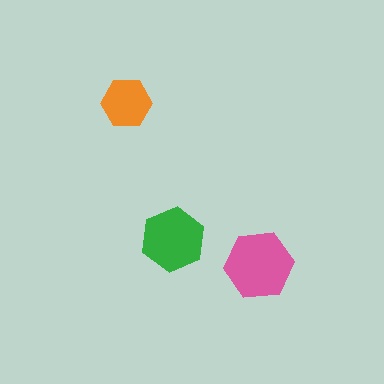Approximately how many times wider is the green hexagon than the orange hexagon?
About 1.5 times wider.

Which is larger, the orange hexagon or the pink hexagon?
The pink one.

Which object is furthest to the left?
The orange hexagon is leftmost.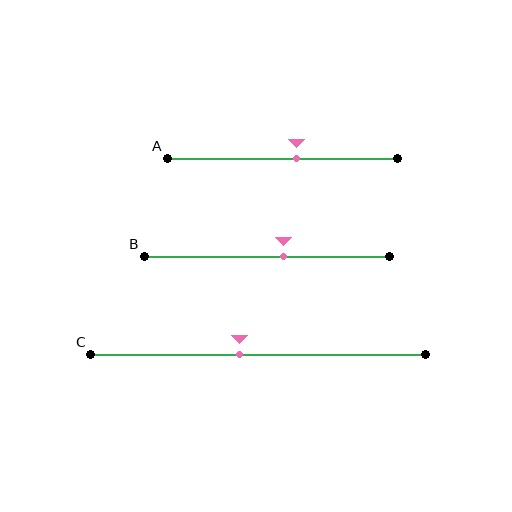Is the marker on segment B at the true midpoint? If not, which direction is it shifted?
No, the marker on segment B is shifted to the right by about 7% of the segment length.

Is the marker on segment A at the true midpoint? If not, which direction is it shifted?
No, the marker on segment A is shifted to the right by about 6% of the segment length.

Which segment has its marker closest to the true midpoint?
Segment C has its marker closest to the true midpoint.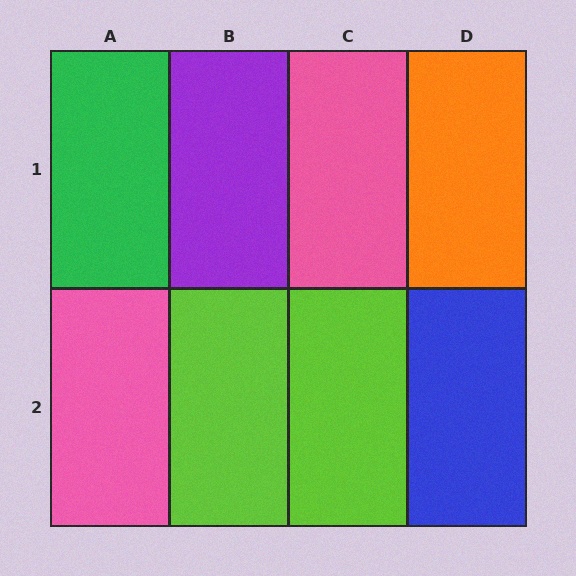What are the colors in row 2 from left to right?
Pink, lime, lime, blue.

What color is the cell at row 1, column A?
Green.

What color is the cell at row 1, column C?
Pink.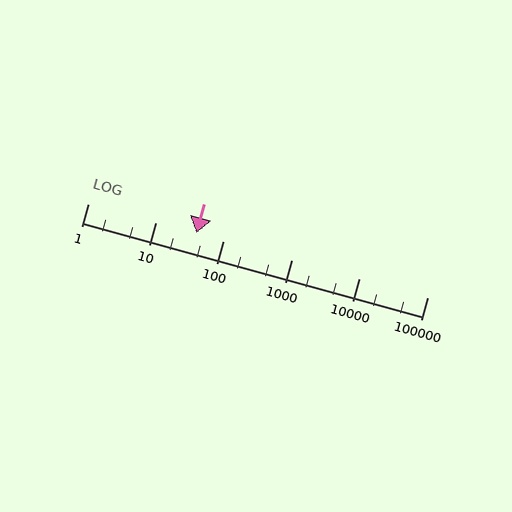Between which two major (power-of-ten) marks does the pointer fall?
The pointer is between 10 and 100.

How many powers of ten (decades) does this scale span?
The scale spans 5 decades, from 1 to 100000.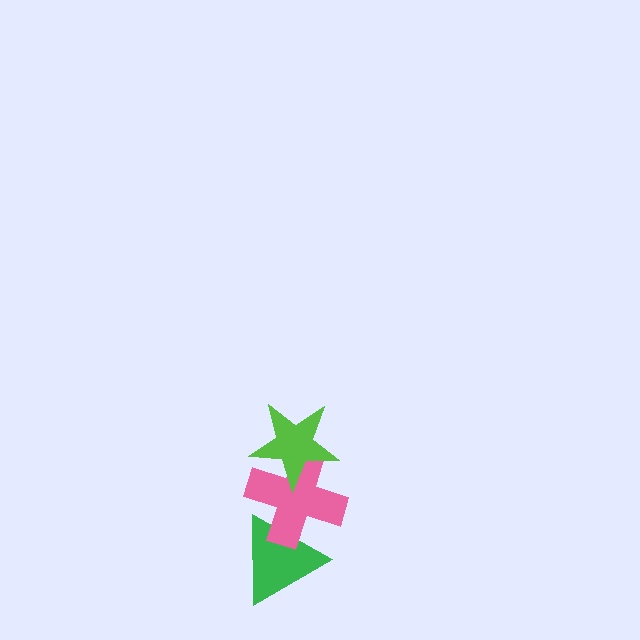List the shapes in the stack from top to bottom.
From top to bottom: the lime star, the pink cross, the green triangle.